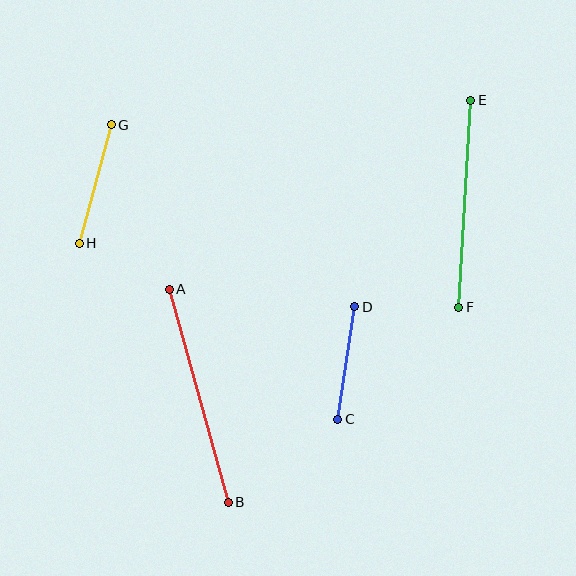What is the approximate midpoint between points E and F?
The midpoint is at approximately (465, 204) pixels.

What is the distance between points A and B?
The distance is approximately 221 pixels.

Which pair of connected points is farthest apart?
Points A and B are farthest apart.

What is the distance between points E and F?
The distance is approximately 207 pixels.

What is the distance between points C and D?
The distance is approximately 114 pixels.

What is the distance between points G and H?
The distance is approximately 123 pixels.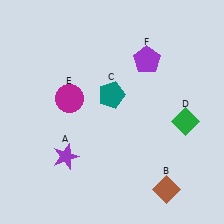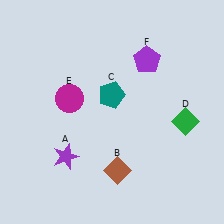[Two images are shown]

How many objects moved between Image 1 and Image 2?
1 object moved between the two images.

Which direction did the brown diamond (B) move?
The brown diamond (B) moved left.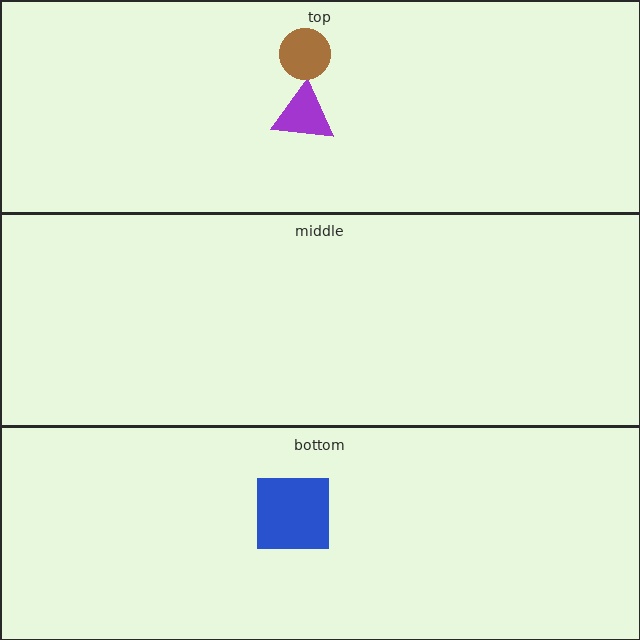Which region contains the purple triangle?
The top region.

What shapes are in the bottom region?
The blue square.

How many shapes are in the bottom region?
1.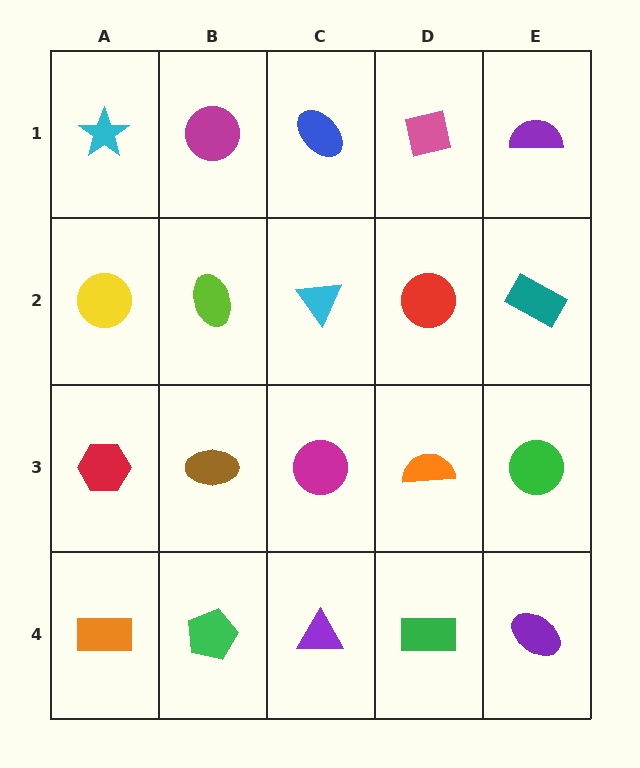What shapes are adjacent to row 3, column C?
A cyan triangle (row 2, column C), a purple triangle (row 4, column C), a brown ellipse (row 3, column B), an orange semicircle (row 3, column D).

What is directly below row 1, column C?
A cyan triangle.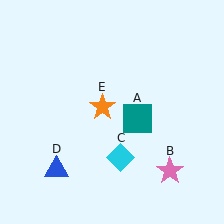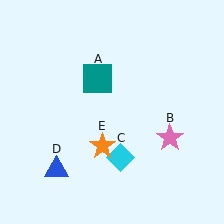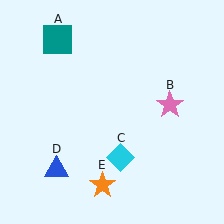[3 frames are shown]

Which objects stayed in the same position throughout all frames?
Cyan diamond (object C) and blue triangle (object D) remained stationary.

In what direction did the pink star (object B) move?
The pink star (object B) moved up.